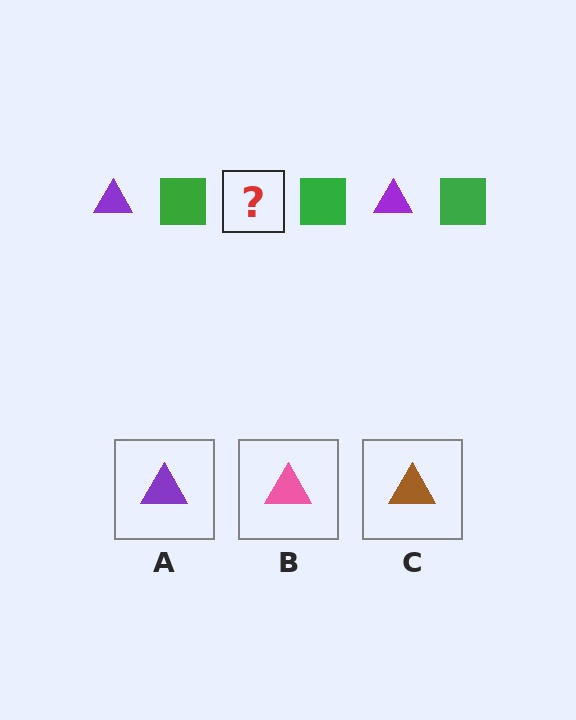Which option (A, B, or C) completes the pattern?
A.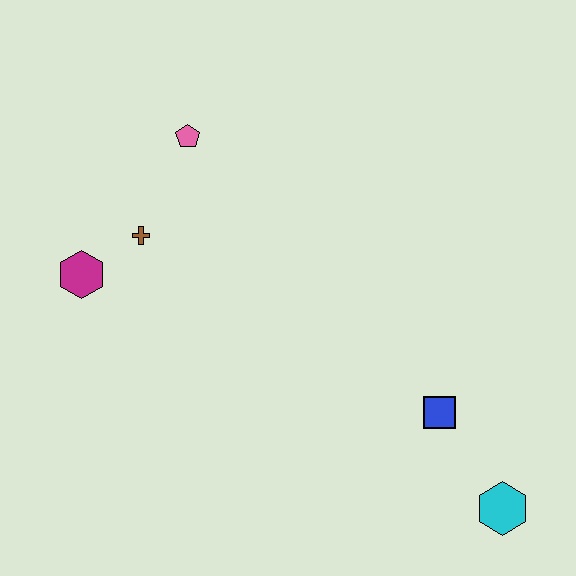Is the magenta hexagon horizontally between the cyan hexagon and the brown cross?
No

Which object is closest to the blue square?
The cyan hexagon is closest to the blue square.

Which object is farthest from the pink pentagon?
The cyan hexagon is farthest from the pink pentagon.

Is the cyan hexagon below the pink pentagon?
Yes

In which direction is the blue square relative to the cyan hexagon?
The blue square is above the cyan hexagon.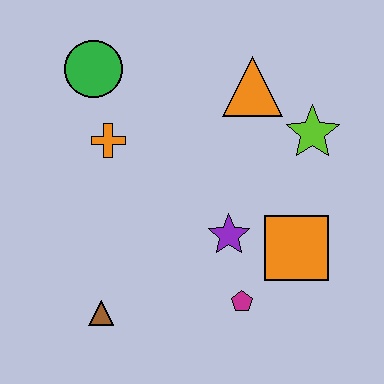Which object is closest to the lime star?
The orange triangle is closest to the lime star.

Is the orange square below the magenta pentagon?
No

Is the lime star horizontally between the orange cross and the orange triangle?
No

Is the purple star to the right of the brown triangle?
Yes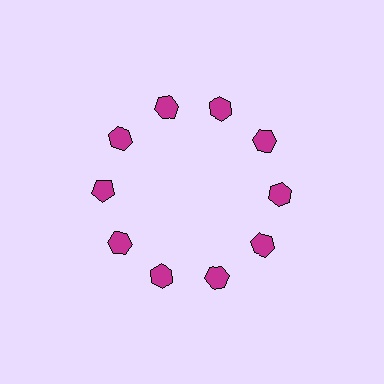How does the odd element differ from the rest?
It has a different shape: pentagon instead of hexagon.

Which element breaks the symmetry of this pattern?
The magenta pentagon at roughly the 9 o'clock position breaks the symmetry. All other shapes are magenta hexagons.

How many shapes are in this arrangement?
There are 10 shapes arranged in a ring pattern.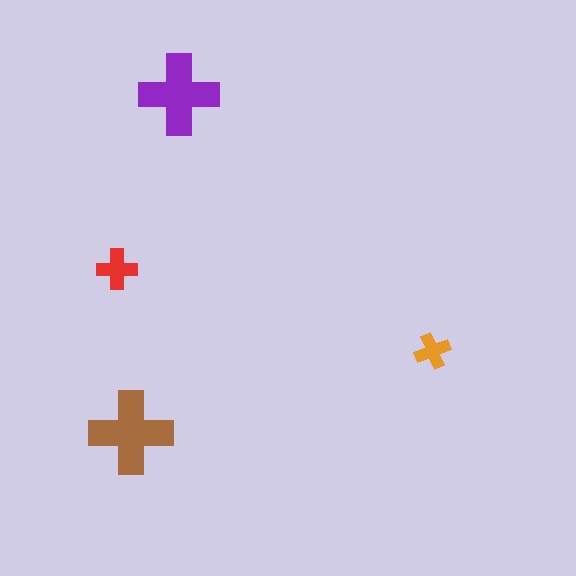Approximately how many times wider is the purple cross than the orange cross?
About 2 times wider.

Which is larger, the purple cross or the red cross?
The purple one.